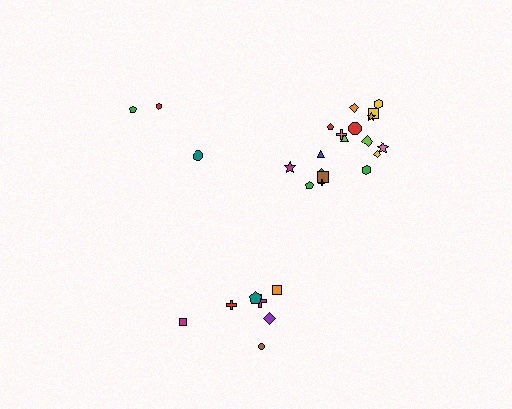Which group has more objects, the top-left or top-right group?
The top-right group.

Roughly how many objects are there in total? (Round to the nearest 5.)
Roughly 30 objects in total.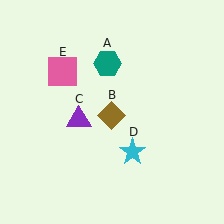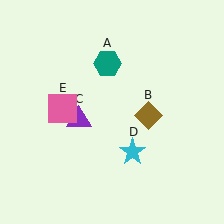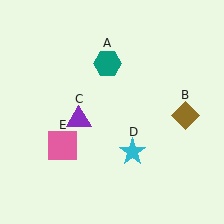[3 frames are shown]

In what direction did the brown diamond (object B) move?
The brown diamond (object B) moved right.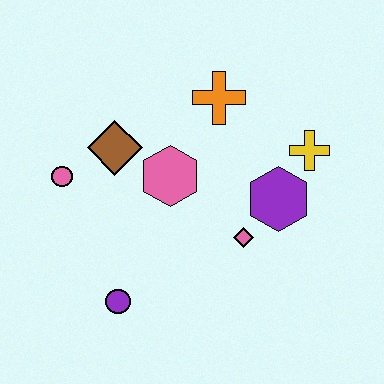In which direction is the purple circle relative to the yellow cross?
The purple circle is to the left of the yellow cross.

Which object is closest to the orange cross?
The pink hexagon is closest to the orange cross.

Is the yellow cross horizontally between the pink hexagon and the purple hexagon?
No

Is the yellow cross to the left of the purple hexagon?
No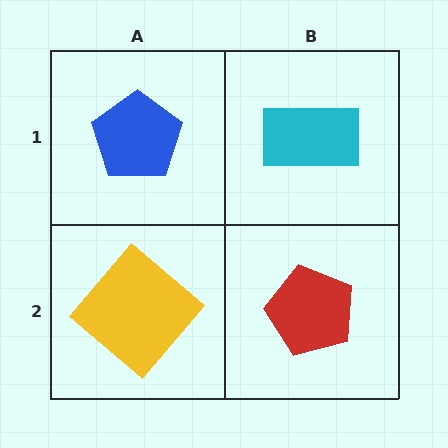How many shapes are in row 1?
2 shapes.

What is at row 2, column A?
A yellow diamond.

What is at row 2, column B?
A red pentagon.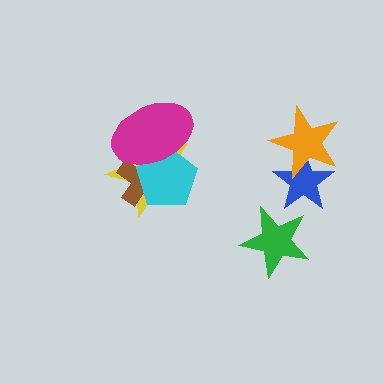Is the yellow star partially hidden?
Yes, it is partially covered by another shape.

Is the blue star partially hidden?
Yes, it is partially covered by another shape.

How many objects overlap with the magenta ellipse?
3 objects overlap with the magenta ellipse.